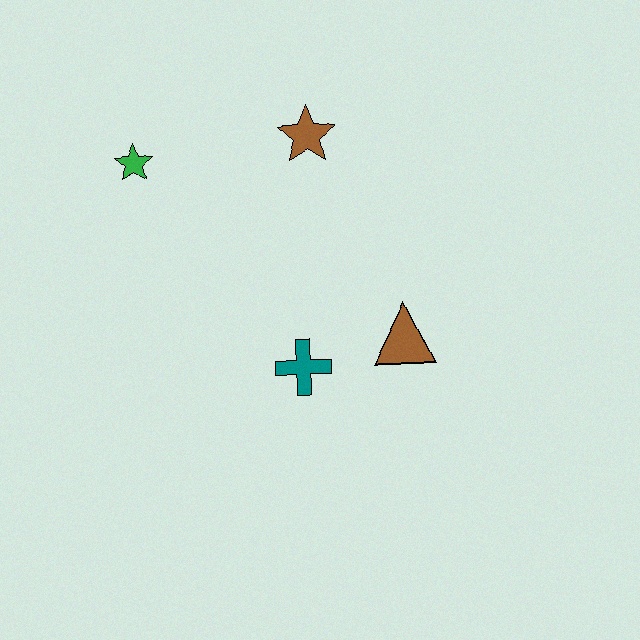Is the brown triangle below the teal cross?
No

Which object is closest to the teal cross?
The brown triangle is closest to the teal cross.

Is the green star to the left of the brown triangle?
Yes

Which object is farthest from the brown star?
The teal cross is farthest from the brown star.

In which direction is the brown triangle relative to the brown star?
The brown triangle is below the brown star.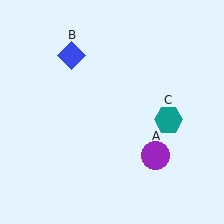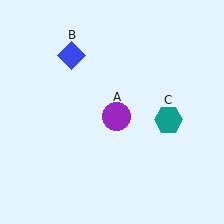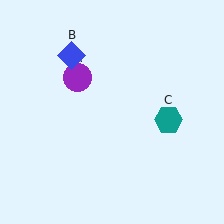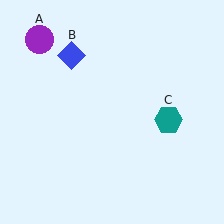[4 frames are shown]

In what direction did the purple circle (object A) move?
The purple circle (object A) moved up and to the left.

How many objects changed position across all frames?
1 object changed position: purple circle (object A).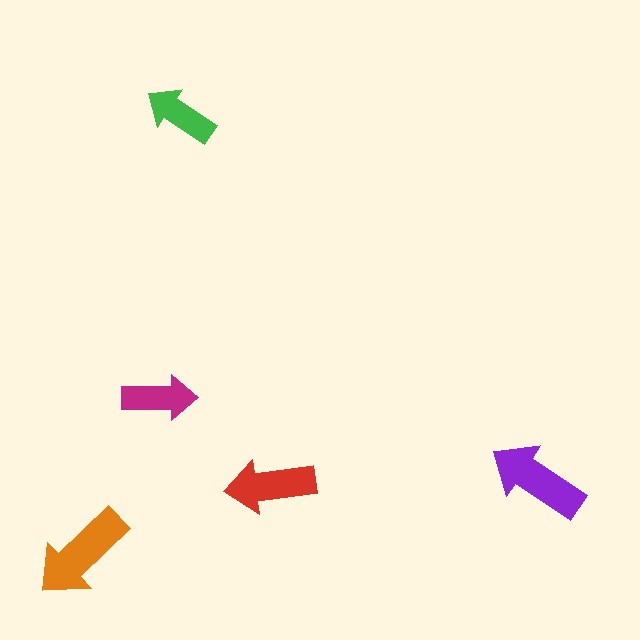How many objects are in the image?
There are 5 objects in the image.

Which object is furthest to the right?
The purple arrow is rightmost.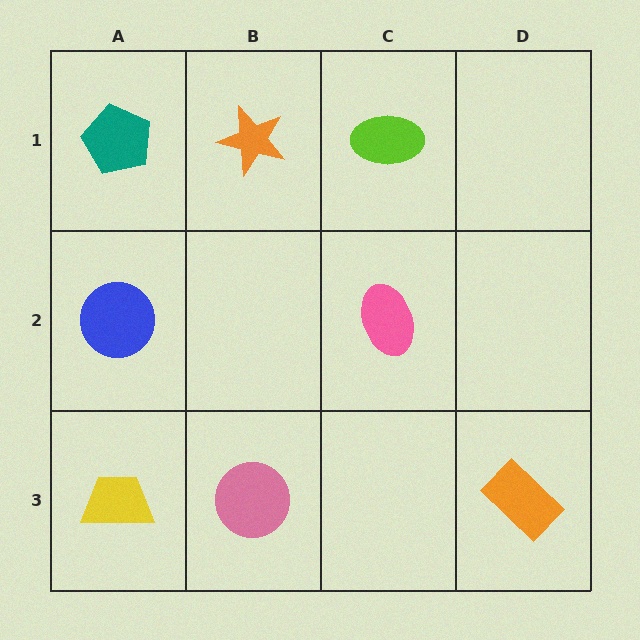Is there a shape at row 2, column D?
No, that cell is empty.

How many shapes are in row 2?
2 shapes.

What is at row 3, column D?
An orange rectangle.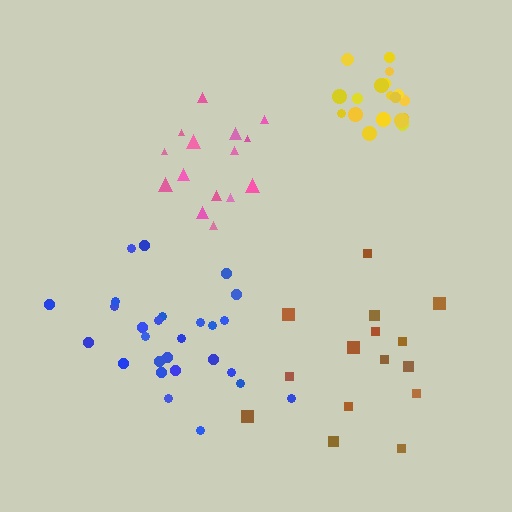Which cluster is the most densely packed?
Yellow.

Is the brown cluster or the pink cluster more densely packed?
Pink.